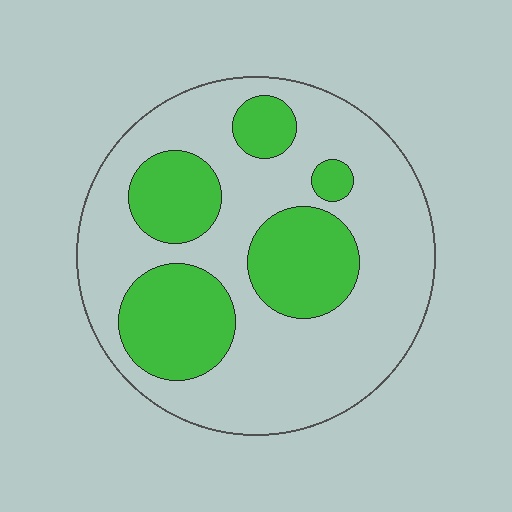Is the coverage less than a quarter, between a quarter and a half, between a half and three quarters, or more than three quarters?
Between a quarter and a half.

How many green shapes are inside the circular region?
5.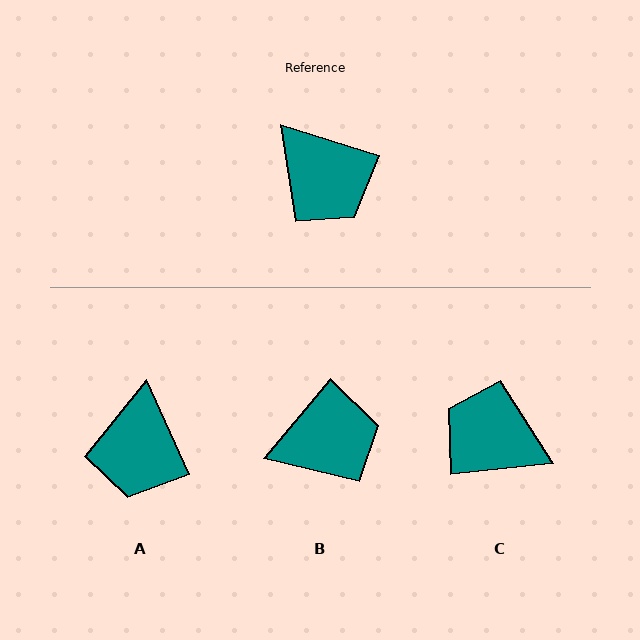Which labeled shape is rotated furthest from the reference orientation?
C, about 156 degrees away.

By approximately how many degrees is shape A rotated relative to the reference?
Approximately 48 degrees clockwise.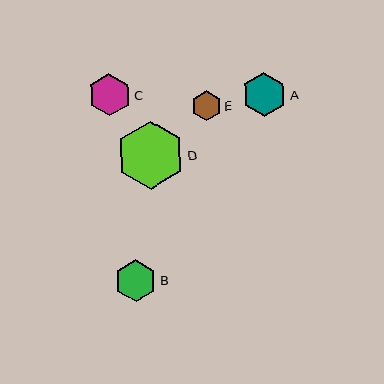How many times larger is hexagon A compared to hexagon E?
Hexagon A is approximately 1.5 times the size of hexagon E.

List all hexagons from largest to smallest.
From largest to smallest: D, A, C, B, E.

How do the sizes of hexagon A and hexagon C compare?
Hexagon A and hexagon C are approximately the same size.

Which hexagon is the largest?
Hexagon D is the largest with a size of approximately 69 pixels.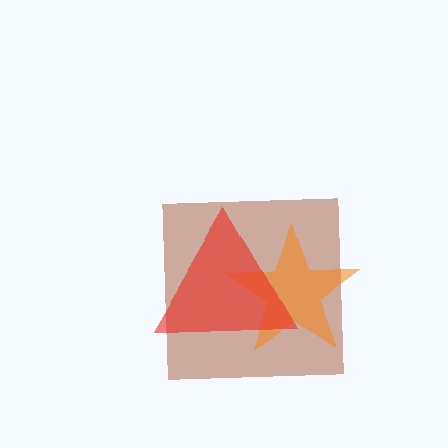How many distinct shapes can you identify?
There are 3 distinct shapes: a brown square, an orange star, a red triangle.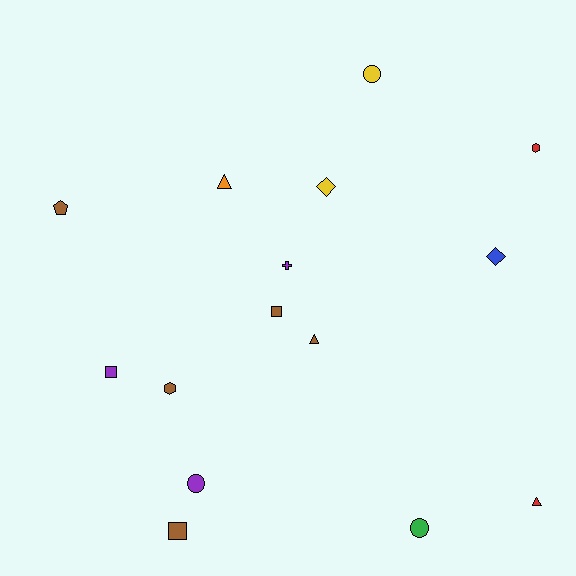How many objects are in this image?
There are 15 objects.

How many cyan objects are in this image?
There are no cyan objects.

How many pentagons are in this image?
There is 1 pentagon.